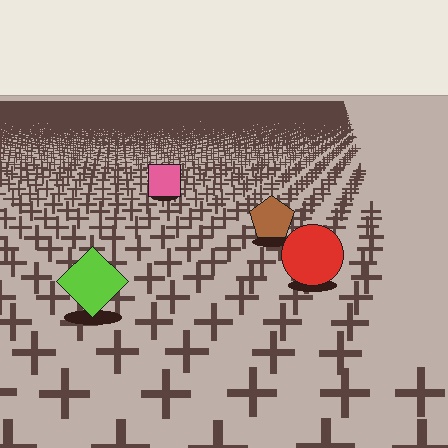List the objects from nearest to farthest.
From nearest to farthest: the lime diamond, the red circle, the brown pentagon, the pink square.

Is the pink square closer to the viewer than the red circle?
No. The red circle is closer — you can tell from the texture gradient: the ground texture is coarser near it.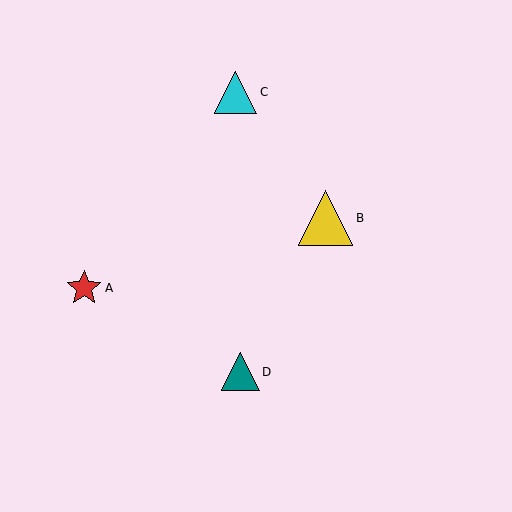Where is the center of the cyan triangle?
The center of the cyan triangle is at (236, 93).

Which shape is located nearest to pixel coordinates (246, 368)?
The teal triangle (labeled D) at (240, 372) is nearest to that location.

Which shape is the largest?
The yellow triangle (labeled B) is the largest.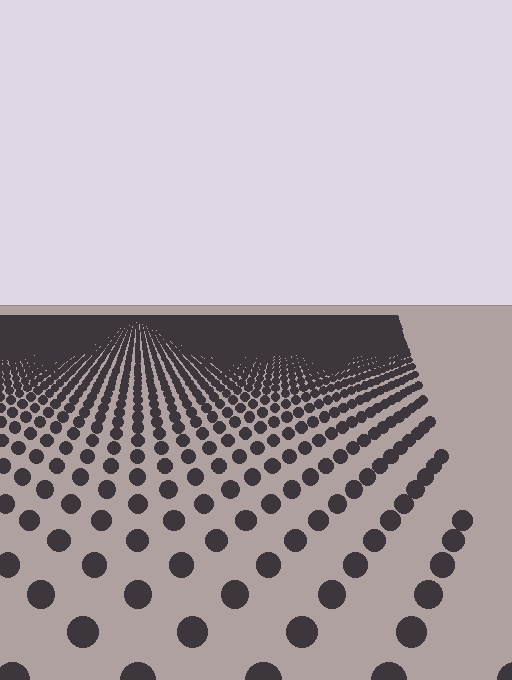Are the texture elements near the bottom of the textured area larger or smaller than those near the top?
Larger. Near the bottom, elements are closer to the viewer and appear at a bigger on-screen size.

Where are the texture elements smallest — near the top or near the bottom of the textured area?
Near the top.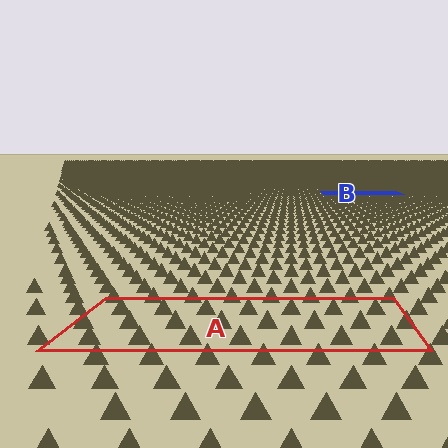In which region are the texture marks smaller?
The texture marks are smaller in region B, because it is farther away.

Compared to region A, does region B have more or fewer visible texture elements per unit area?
Region B has more texture elements per unit area — they are packed more densely because it is farther away.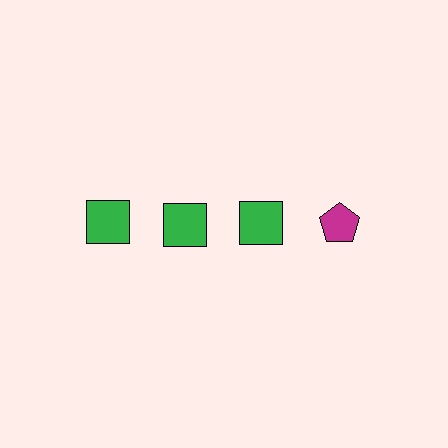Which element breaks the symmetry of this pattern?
The magenta pentagon in the top row, second from right column breaks the symmetry. All other shapes are green squares.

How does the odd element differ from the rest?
It differs in both color (magenta instead of green) and shape (pentagon instead of square).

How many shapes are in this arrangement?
There are 4 shapes arranged in a grid pattern.